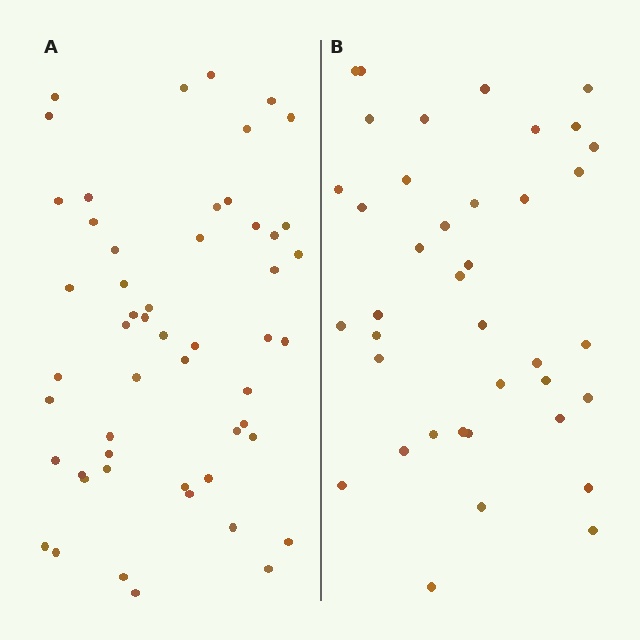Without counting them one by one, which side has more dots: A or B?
Region A (the left region) has more dots.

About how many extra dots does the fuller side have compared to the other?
Region A has approximately 15 more dots than region B.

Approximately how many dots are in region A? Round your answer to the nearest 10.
About 50 dots. (The exact count is 53, which rounds to 50.)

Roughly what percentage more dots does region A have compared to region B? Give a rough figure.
About 35% more.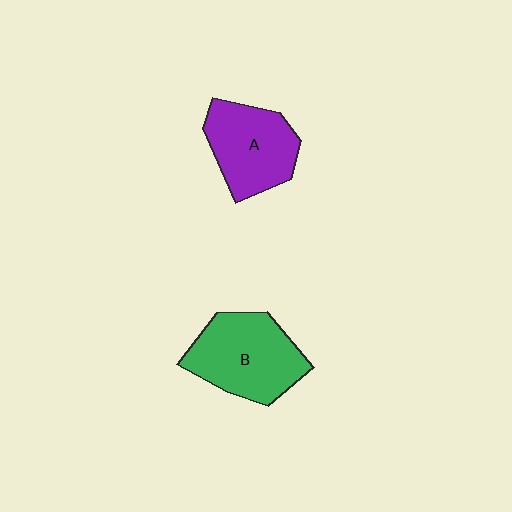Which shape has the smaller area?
Shape A (purple).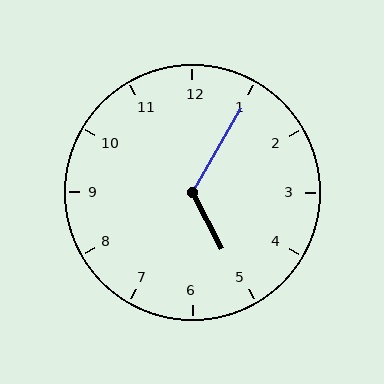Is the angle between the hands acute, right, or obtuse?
It is obtuse.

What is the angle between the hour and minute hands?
Approximately 122 degrees.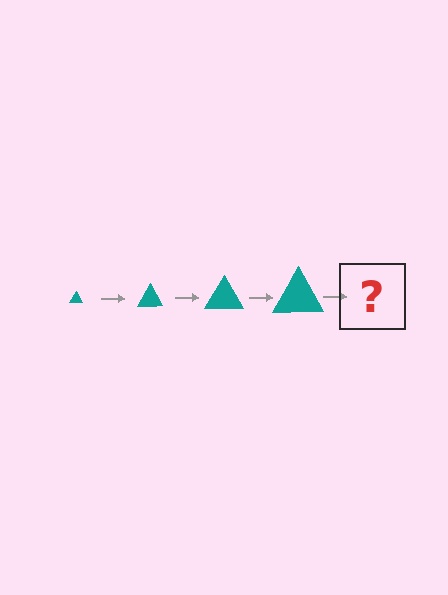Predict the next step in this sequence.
The next step is a teal triangle, larger than the previous one.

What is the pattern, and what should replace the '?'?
The pattern is that the triangle gets progressively larger each step. The '?' should be a teal triangle, larger than the previous one.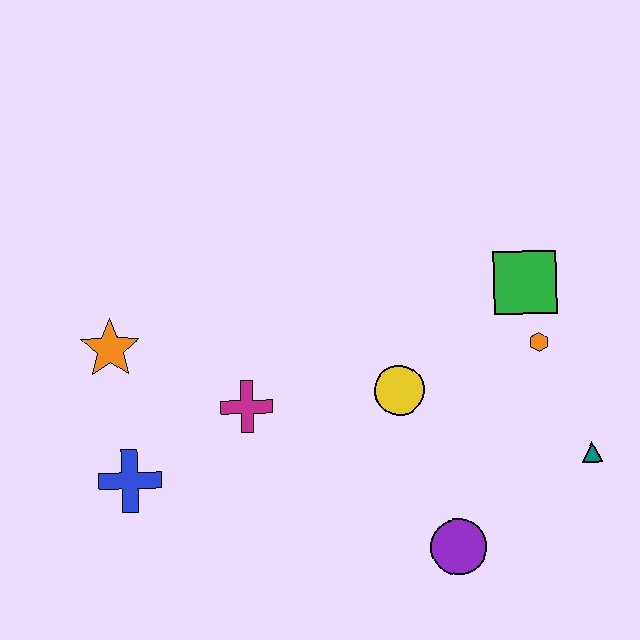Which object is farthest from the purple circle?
The orange star is farthest from the purple circle.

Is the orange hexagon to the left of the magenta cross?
No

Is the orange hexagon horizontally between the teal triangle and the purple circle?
Yes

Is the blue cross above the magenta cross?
No